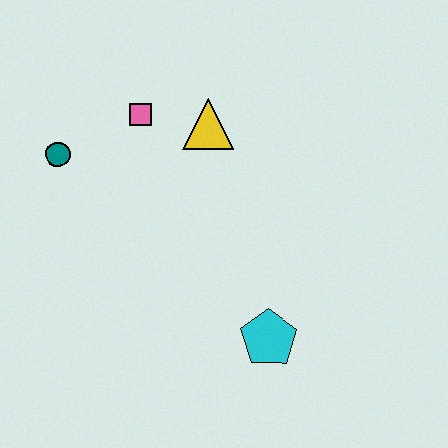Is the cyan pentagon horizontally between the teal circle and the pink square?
No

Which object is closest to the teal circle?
The pink square is closest to the teal circle.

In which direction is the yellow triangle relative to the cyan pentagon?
The yellow triangle is above the cyan pentagon.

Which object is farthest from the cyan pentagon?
The teal circle is farthest from the cyan pentagon.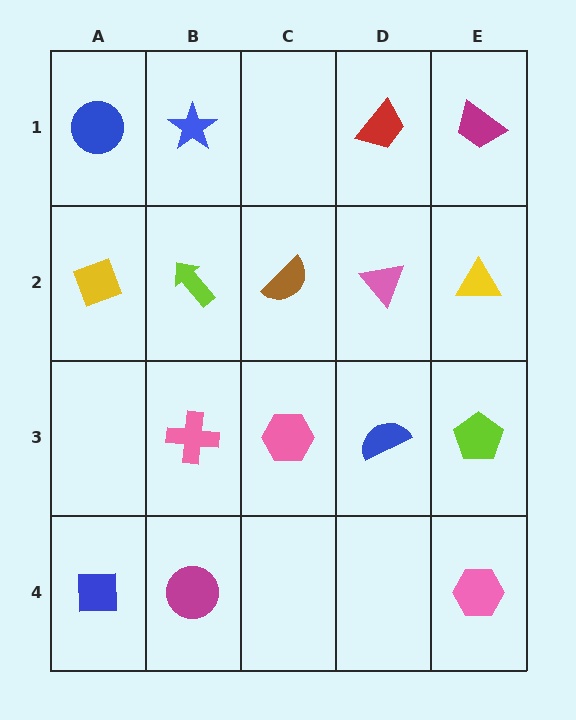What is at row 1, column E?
A magenta trapezoid.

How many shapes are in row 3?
4 shapes.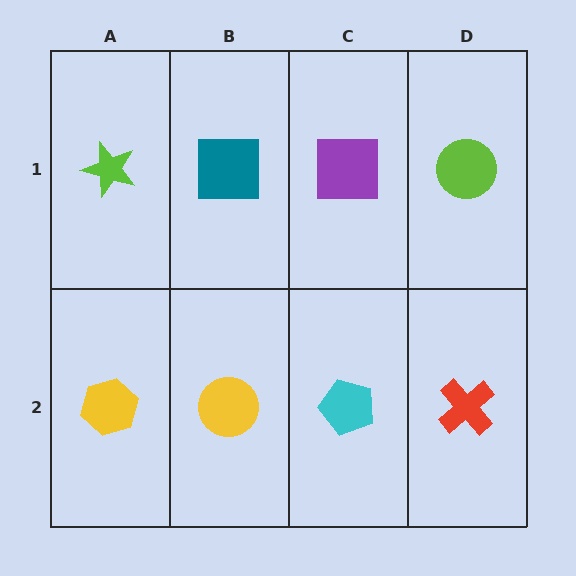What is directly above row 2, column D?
A lime circle.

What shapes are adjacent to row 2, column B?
A teal square (row 1, column B), a yellow hexagon (row 2, column A), a cyan pentagon (row 2, column C).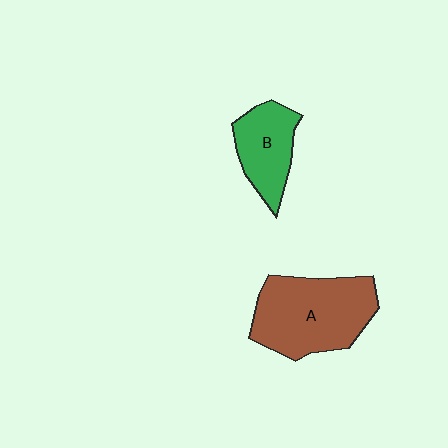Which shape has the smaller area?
Shape B (green).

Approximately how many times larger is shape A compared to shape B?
Approximately 1.8 times.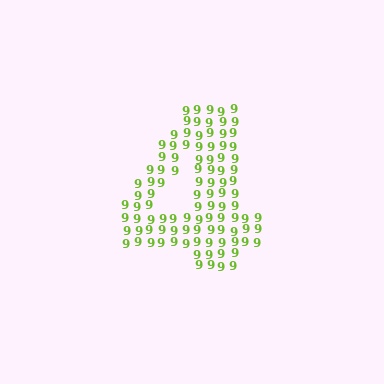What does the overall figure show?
The overall figure shows the digit 4.